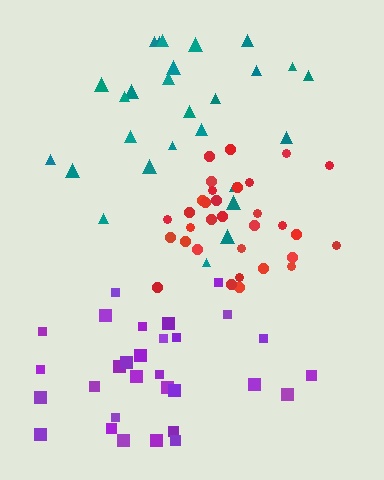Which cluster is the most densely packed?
Red.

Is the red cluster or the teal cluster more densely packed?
Red.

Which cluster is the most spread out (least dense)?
Teal.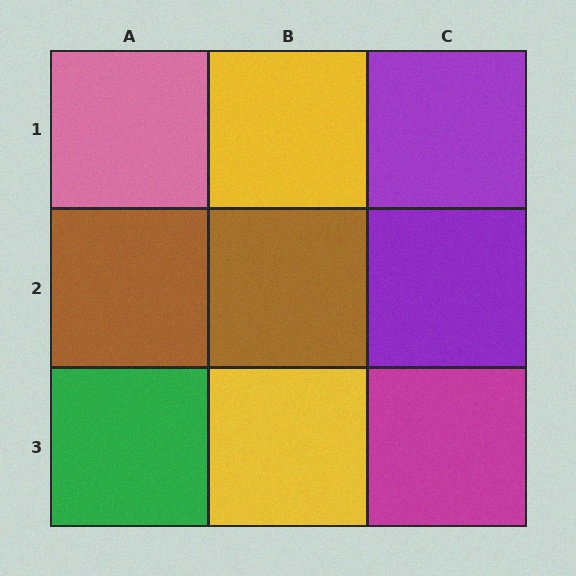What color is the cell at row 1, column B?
Yellow.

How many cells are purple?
2 cells are purple.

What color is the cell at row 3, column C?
Magenta.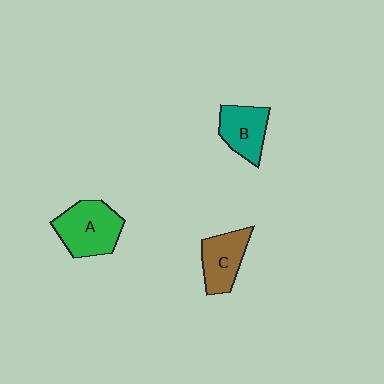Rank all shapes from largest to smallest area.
From largest to smallest: A (green), C (brown), B (teal).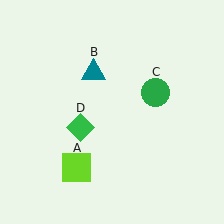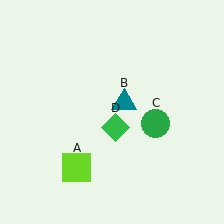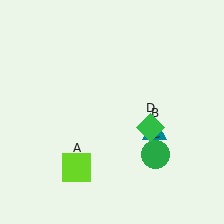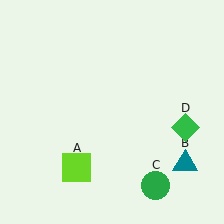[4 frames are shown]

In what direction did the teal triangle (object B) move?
The teal triangle (object B) moved down and to the right.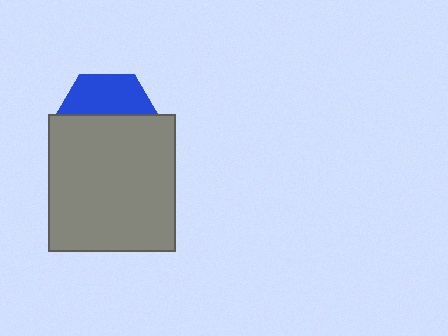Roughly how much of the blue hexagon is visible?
A small part of it is visible (roughly 38%).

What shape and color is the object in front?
The object in front is a gray rectangle.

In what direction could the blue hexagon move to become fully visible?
The blue hexagon could move up. That would shift it out from behind the gray rectangle entirely.